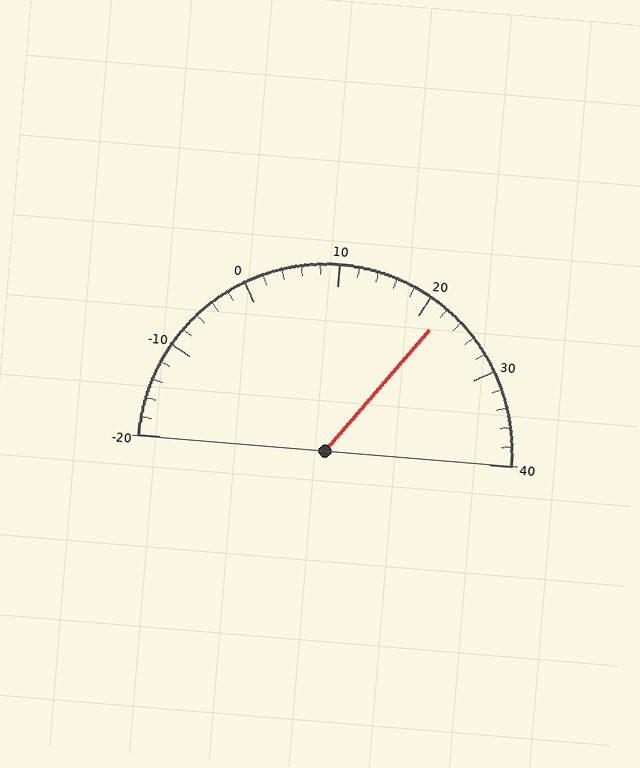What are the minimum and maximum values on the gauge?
The gauge ranges from -20 to 40.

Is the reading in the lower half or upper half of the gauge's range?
The reading is in the upper half of the range (-20 to 40).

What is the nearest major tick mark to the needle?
The nearest major tick mark is 20.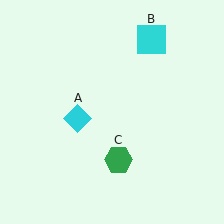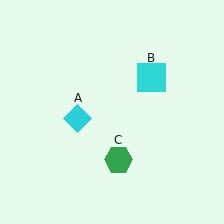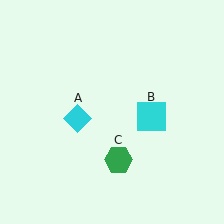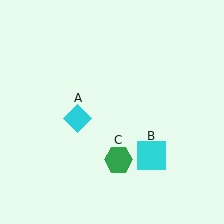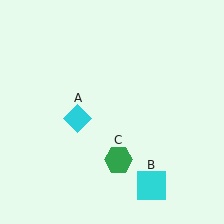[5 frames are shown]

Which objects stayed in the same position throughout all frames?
Cyan diamond (object A) and green hexagon (object C) remained stationary.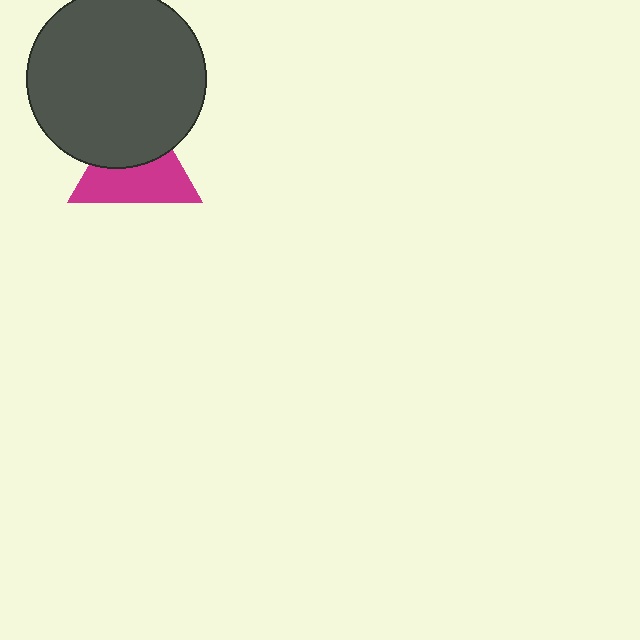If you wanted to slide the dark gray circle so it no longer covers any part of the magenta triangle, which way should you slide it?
Slide it up — that is the most direct way to separate the two shapes.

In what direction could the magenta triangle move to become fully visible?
The magenta triangle could move down. That would shift it out from behind the dark gray circle entirely.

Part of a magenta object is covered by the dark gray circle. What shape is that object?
It is a triangle.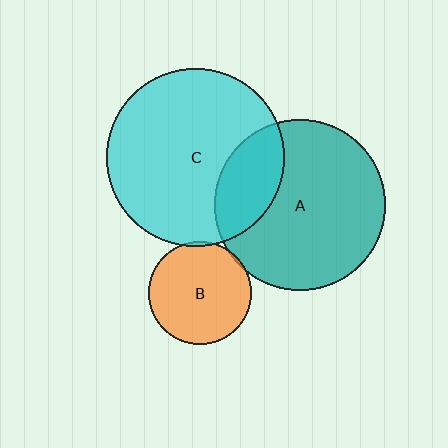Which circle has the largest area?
Circle C (cyan).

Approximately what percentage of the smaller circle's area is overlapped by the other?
Approximately 5%.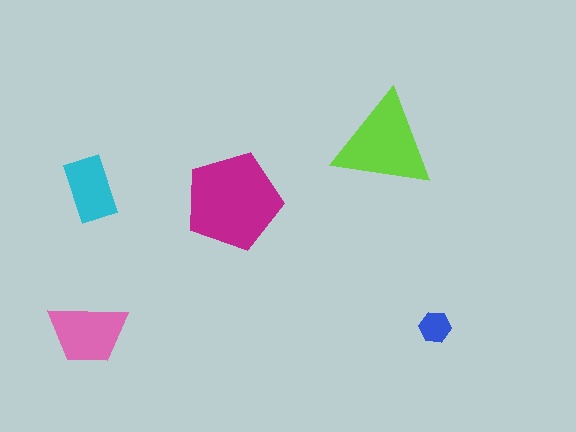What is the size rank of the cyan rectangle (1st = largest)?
4th.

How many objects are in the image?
There are 5 objects in the image.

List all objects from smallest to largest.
The blue hexagon, the cyan rectangle, the pink trapezoid, the lime triangle, the magenta pentagon.